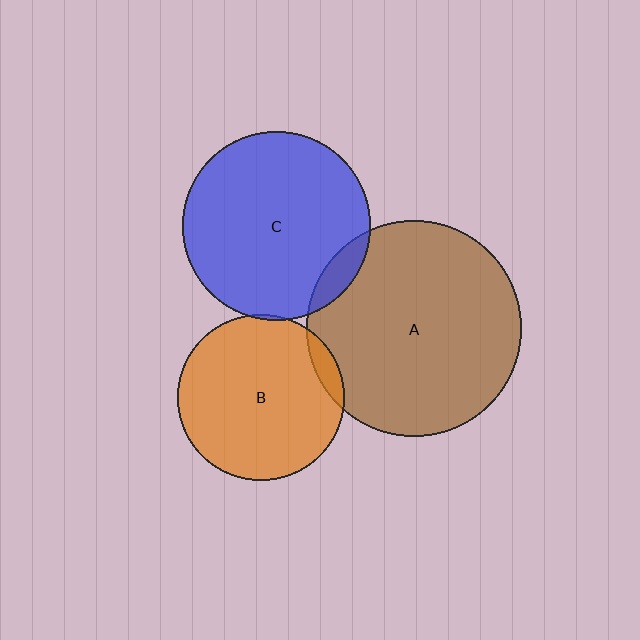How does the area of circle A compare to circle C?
Approximately 1.3 times.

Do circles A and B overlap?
Yes.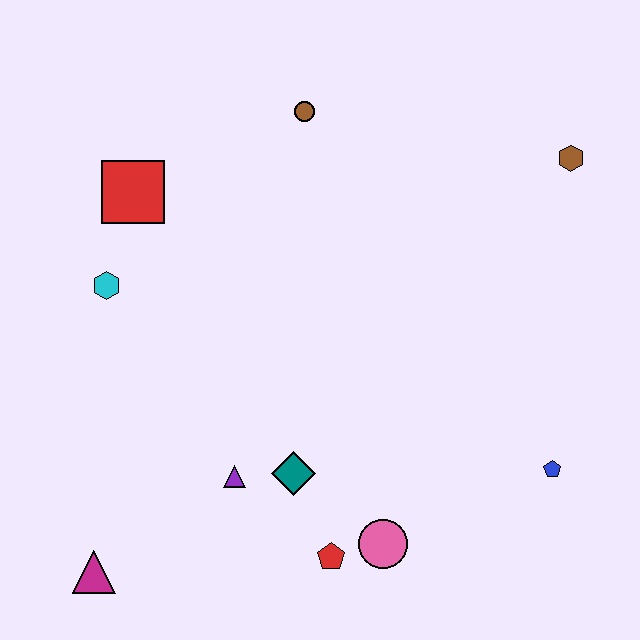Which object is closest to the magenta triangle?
The purple triangle is closest to the magenta triangle.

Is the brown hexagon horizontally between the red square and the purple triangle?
No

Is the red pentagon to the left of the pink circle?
Yes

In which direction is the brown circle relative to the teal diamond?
The brown circle is above the teal diamond.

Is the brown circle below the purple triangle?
No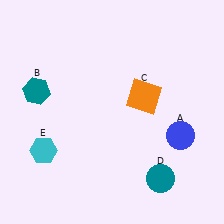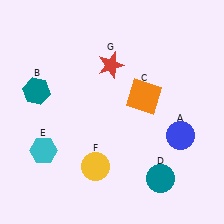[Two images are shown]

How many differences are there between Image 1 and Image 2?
There are 2 differences between the two images.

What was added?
A yellow circle (F), a red star (G) were added in Image 2.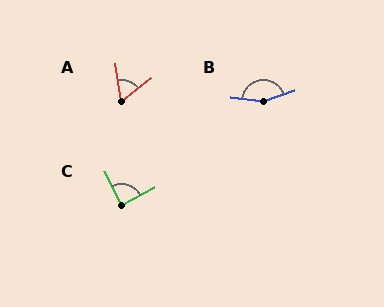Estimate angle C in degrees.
Approximately 88 degrees.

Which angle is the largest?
B, at approximately 154 degrees.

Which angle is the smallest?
A, at approximately 59 degrees.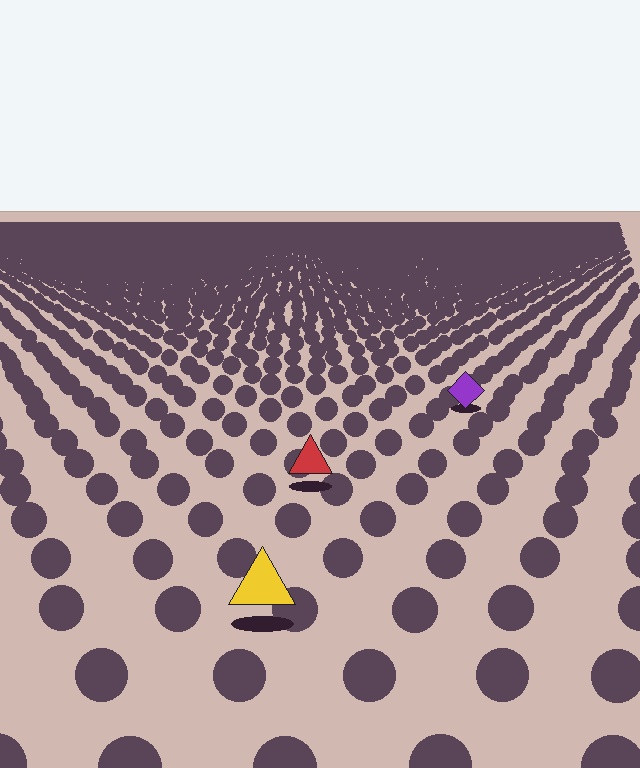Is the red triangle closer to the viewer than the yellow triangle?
No. The yellow triangle is closer — you can tell from the texture gradient: the ground texture is coarser near it.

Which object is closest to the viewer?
The yellow triangle is closest. The texture marks near it are larger and more spread out.